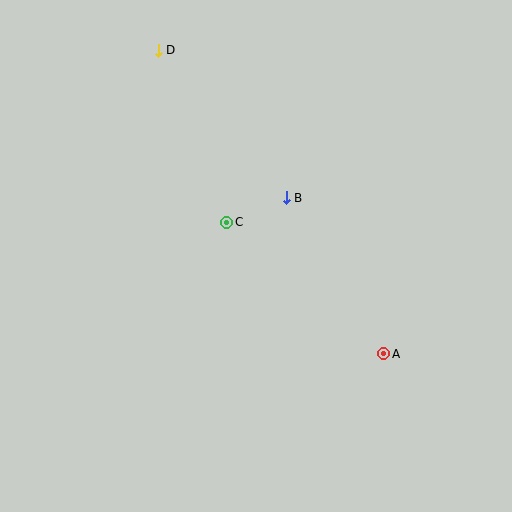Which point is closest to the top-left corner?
Point D is closest to the top-left corner.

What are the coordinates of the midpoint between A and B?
The midpoint between A and B is at (335, 276).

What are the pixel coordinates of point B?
Point B is at (286, 198).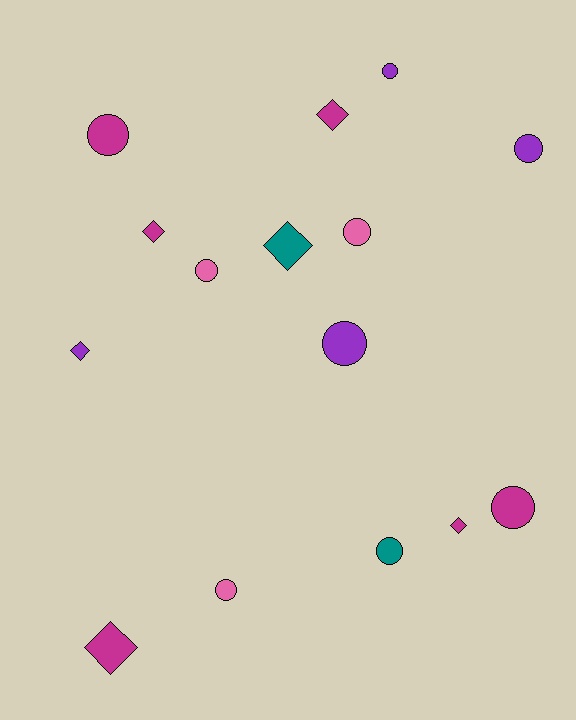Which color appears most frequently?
Magenta, with 6 objects.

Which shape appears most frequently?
Circle, with 9 objects.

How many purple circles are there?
There are 3 purple circles.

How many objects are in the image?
There are 15 objects.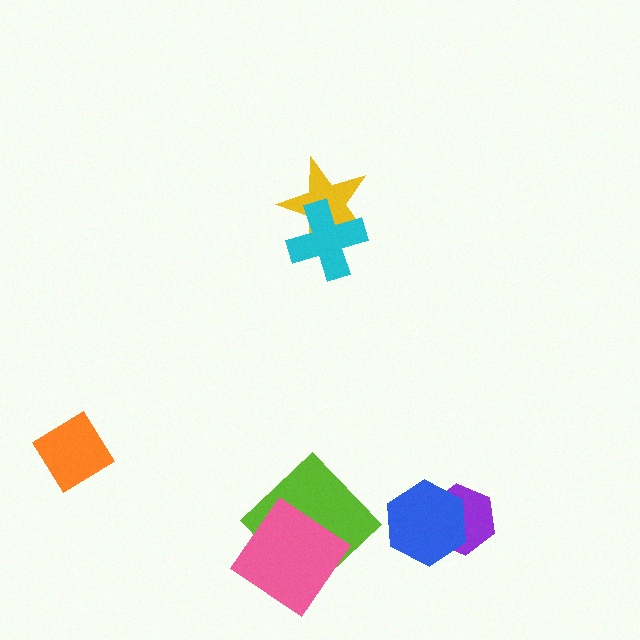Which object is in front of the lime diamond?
The pink diamond is in front of the lime diamond.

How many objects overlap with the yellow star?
1 object overlaps with the yellow star.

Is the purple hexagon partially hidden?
Yes, it is partially covered by another shape.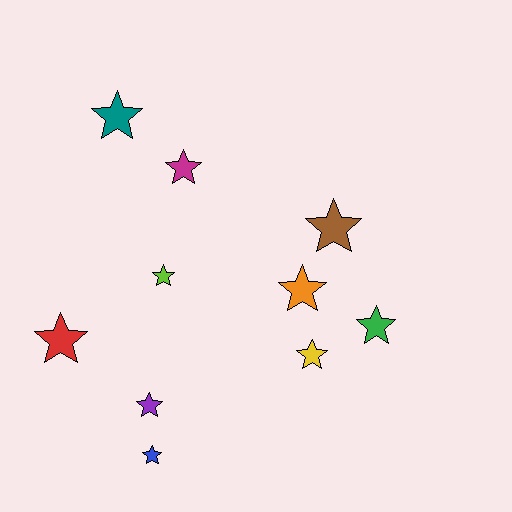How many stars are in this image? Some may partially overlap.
There are 10 stars.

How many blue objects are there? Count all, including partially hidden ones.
There is 1 blue object.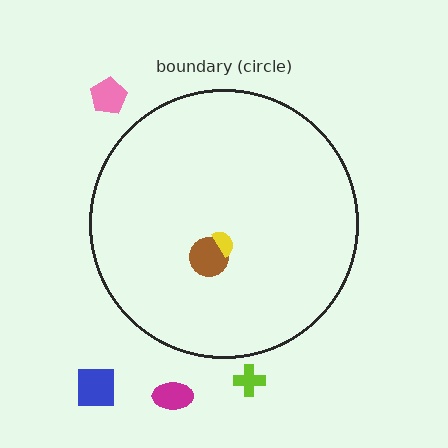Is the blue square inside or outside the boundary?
Outside.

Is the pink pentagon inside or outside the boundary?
Outside.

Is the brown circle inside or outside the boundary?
Inside.